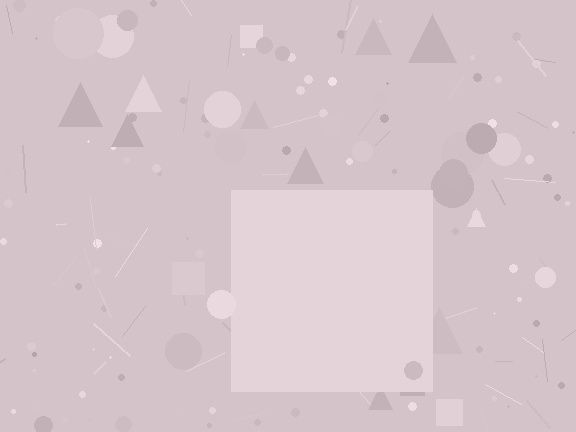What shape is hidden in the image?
A square is hidden in the image.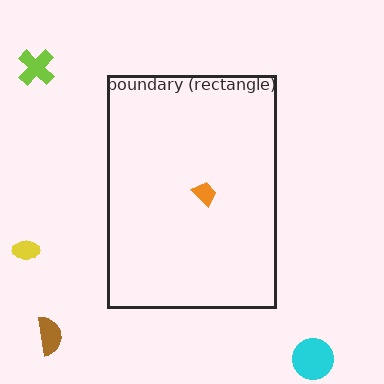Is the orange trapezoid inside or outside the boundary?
Inside.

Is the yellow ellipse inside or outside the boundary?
Outside.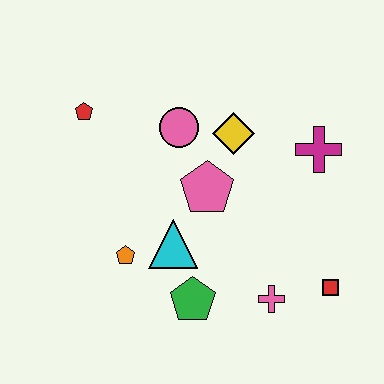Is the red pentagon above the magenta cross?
Yes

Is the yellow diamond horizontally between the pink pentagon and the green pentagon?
No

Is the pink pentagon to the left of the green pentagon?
No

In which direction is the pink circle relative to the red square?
The pink circle is above the red square.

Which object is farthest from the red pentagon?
The red square is farthest from the red pentagon.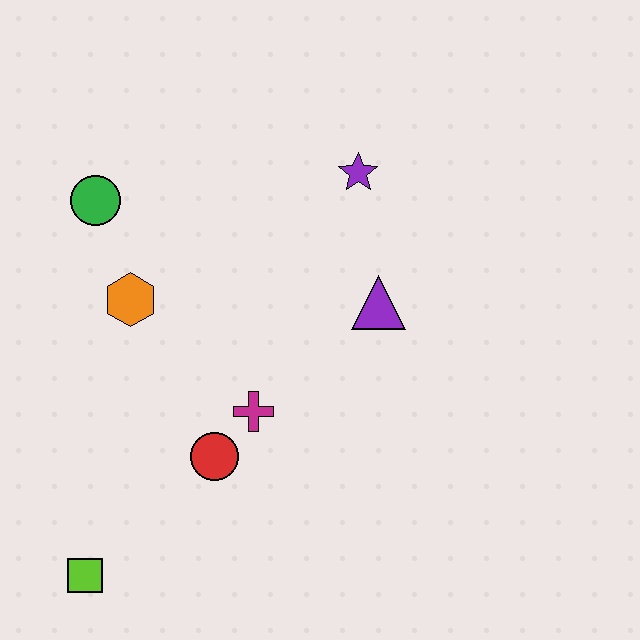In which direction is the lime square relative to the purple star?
The lime square is below the purple star.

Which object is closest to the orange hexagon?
The green circle is closest to the orange hexagon.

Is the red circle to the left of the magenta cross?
Yes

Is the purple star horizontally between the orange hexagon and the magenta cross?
No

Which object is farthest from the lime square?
The purple star is farthest from the lime square.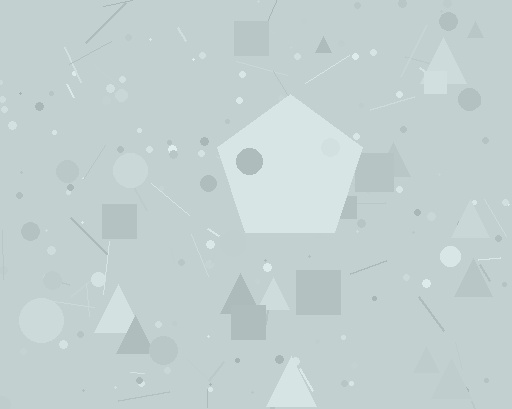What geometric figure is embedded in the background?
A pentagon is embedded in the background.